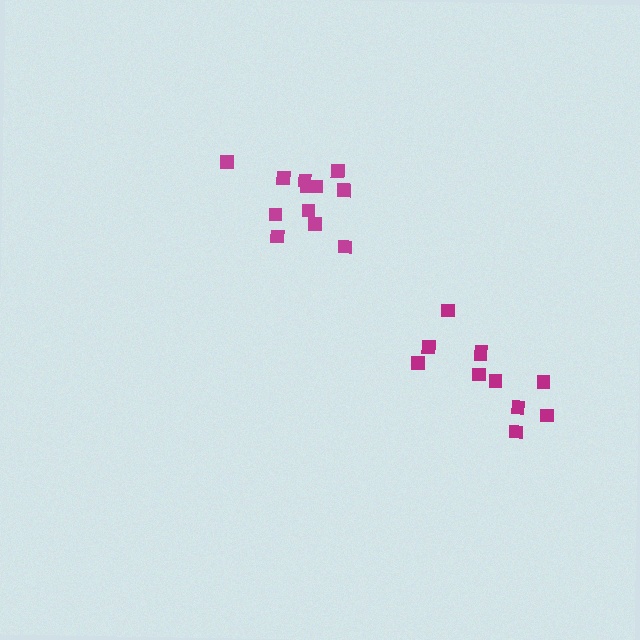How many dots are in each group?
Group 1: 11 dots, Group 2: 12 dots (23 total).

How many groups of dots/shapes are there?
There are 2 groups.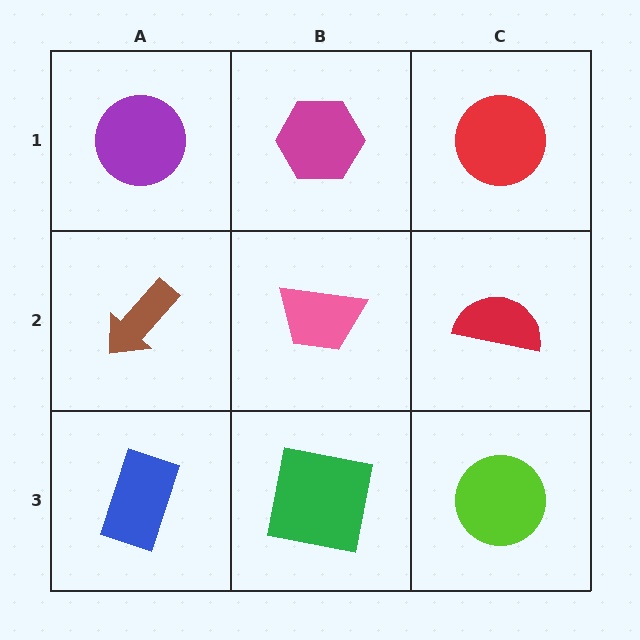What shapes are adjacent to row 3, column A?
A brown arrow (row 2, column A), a green square (row 3, column B).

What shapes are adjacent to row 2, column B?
A magenta hexagon (row 1, column B), a green square (row 3, column B), a brown arrow (row 2, column A), a red semicircle (row 2, column C).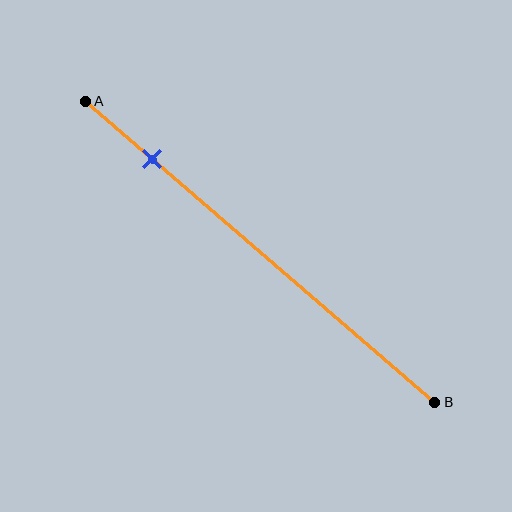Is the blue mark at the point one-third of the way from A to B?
No, the mark is at about 20% from A, not at the 33% one-third point.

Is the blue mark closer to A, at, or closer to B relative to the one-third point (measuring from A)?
The blue mark is closer to point A than the one-third point of segment AB.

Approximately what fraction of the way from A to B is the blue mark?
The blue mark is approximately 20% of the way from A to B.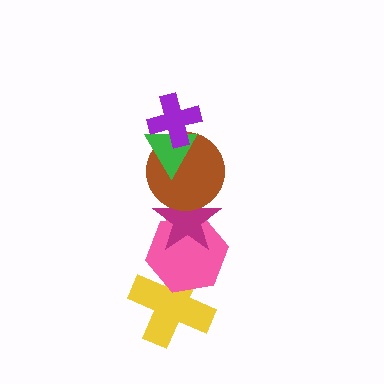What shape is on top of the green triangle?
The purple cross is on top of the green triangle.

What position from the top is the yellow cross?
The yellow cross is 6th from the top.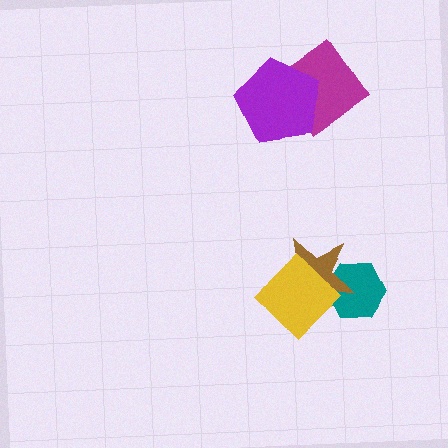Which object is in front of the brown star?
The yellow diamond is in front of the brown star.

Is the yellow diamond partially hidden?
No, no other shape covers it.